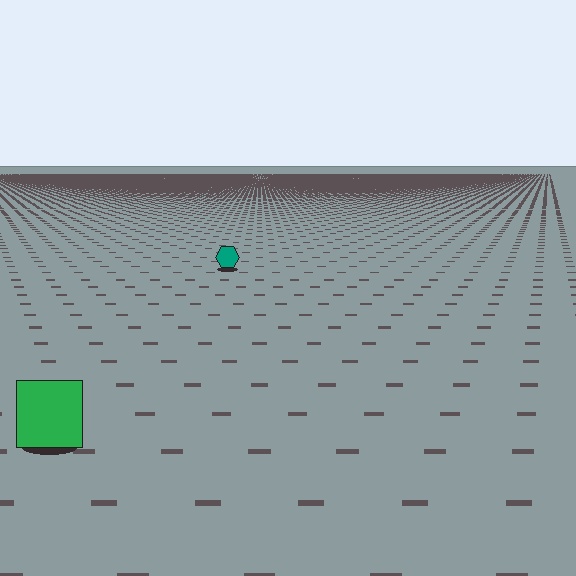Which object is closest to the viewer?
The green square is closest. The texture marks near it are larger and more spread out.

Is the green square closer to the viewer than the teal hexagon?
Yes. The green square is closer — you can tell from the texture gradient: the ground texture is coarser near it.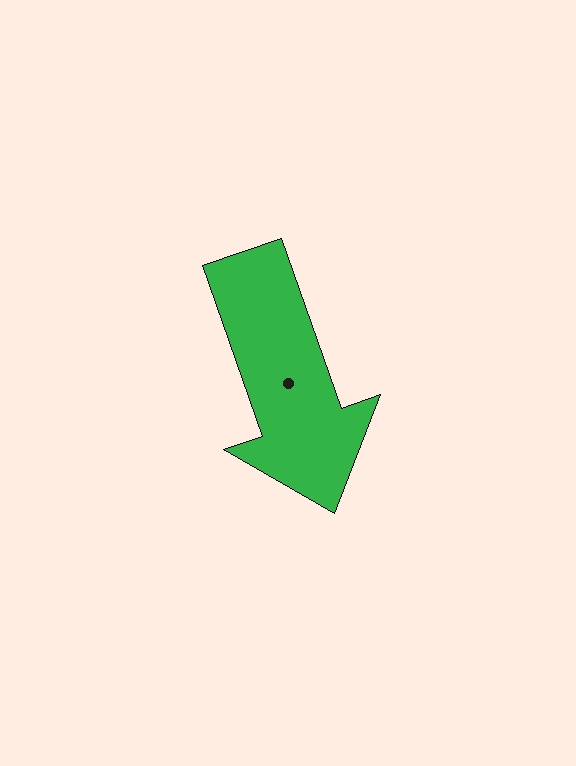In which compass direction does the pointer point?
South.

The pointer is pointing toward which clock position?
Roughly 5 o'clock.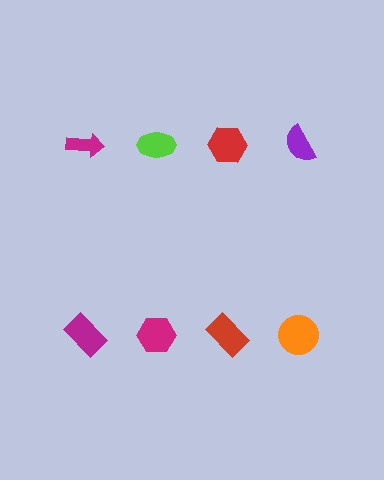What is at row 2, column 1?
A magenta rectangle.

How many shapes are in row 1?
4 shapes.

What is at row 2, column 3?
A red rectangle.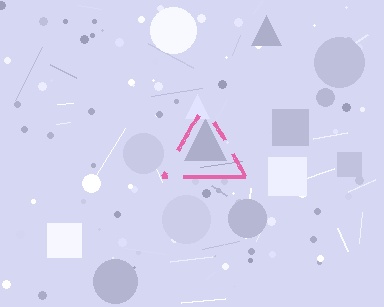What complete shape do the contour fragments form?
The contour fragments form a triangle.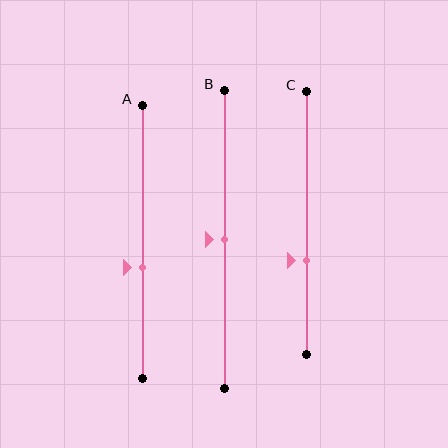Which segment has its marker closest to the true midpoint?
Segment B has its marker closest to the true midpoint.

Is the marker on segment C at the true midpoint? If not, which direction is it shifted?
No, the marker on segment C is shifted downward by about 14% of the segment length.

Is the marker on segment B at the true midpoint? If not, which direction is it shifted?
Yes, the marker on segment B is at the true midpoint.